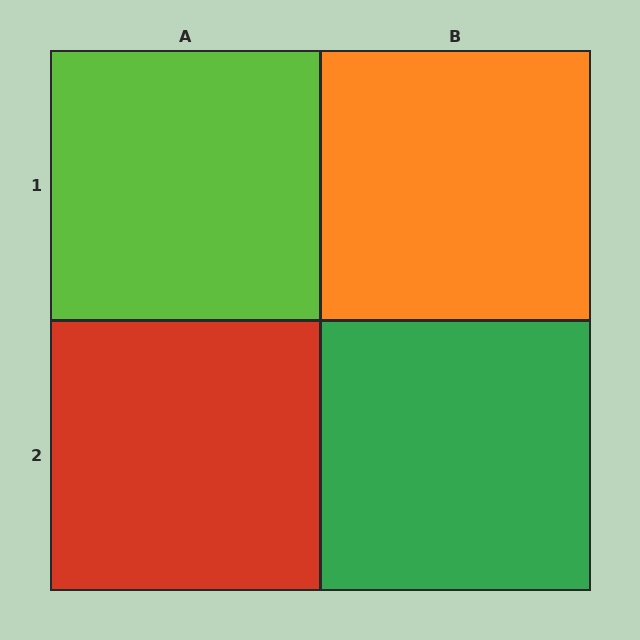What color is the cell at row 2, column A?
Red.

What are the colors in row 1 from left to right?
Lime, orange.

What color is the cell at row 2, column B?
Green.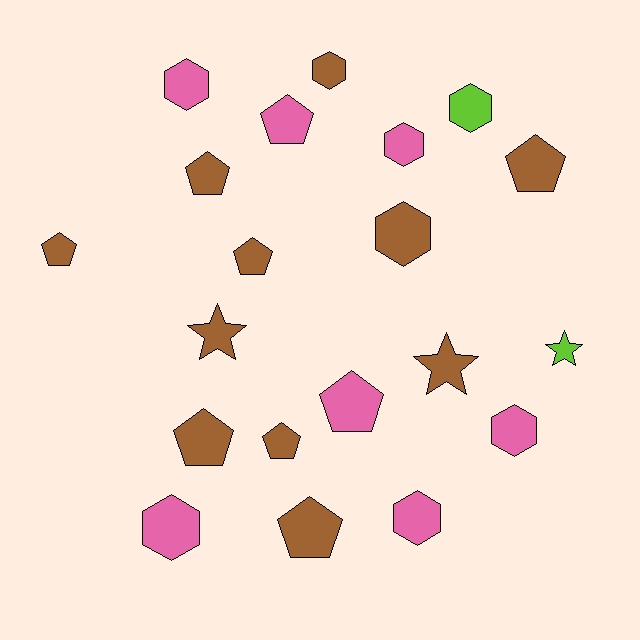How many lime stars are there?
There is 1 lime star.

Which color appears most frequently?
Brown, with 11 objects.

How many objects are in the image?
There are 20 objects.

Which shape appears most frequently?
Pentagon, with 9 objects.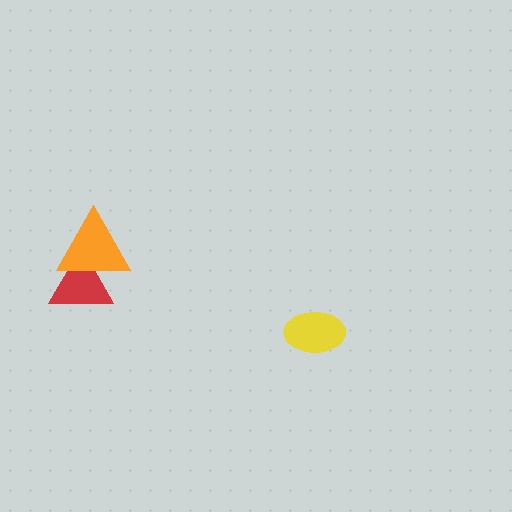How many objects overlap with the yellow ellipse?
0 objects overlap with the yellow ellipse.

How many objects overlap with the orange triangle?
1 object overlaps with the orange triangle.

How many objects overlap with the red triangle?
1 object overlaps with the red triangle.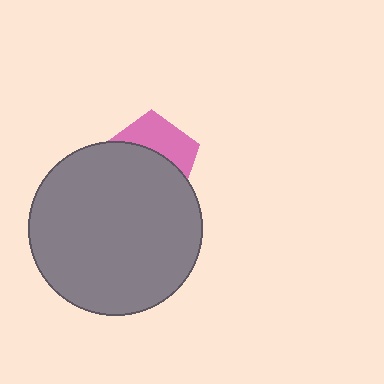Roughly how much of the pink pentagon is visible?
A small part of it is visible (roughly 40%).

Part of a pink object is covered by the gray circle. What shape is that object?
It is a pentagon.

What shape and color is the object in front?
The object in front is a gray circle.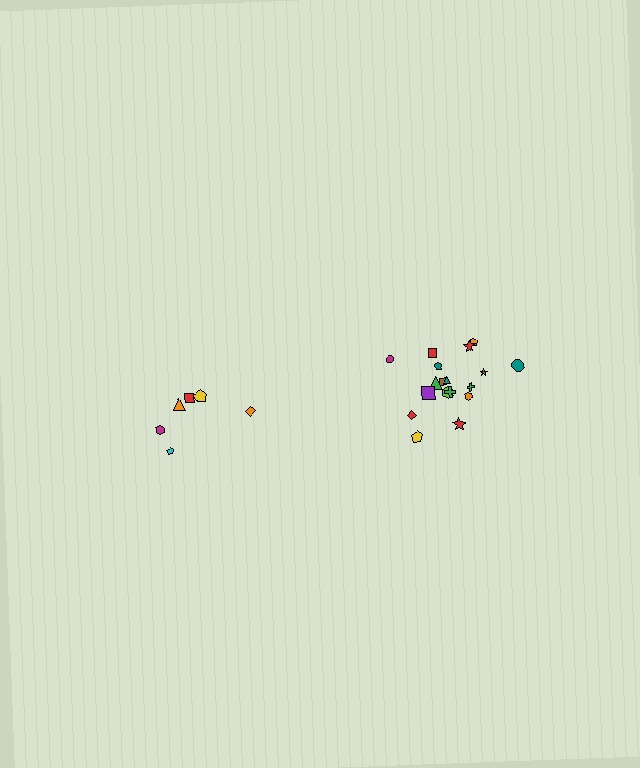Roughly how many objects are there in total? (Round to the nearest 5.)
Roughly 25 objects in total.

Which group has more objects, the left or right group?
The right group.